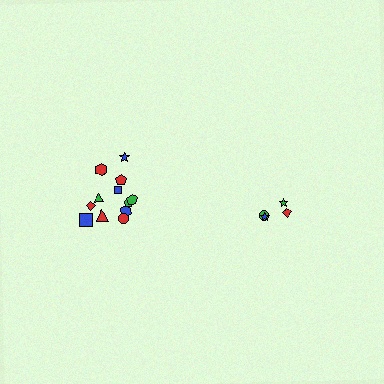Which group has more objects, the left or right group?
The left group.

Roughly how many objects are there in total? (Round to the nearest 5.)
Roughly 15 objects in total.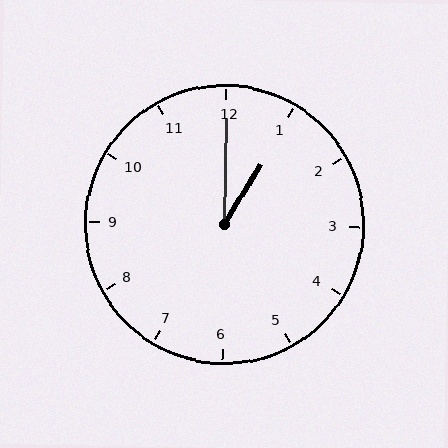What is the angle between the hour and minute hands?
Approximately 30 degrees.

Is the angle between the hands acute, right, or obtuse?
It is acute.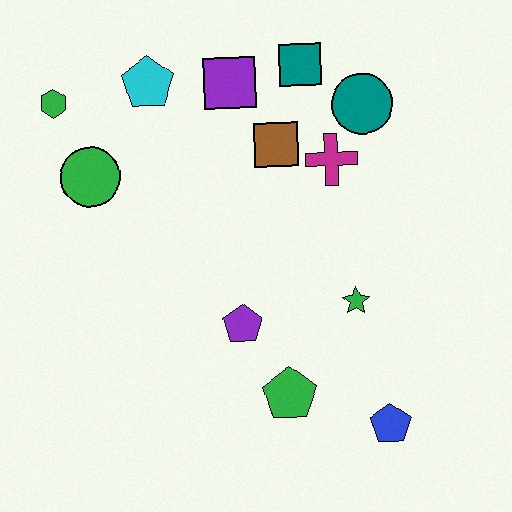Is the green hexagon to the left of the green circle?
Yes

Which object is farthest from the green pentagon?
The green hexagon is farthest from the green pentagon.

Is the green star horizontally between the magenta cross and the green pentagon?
No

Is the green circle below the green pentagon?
No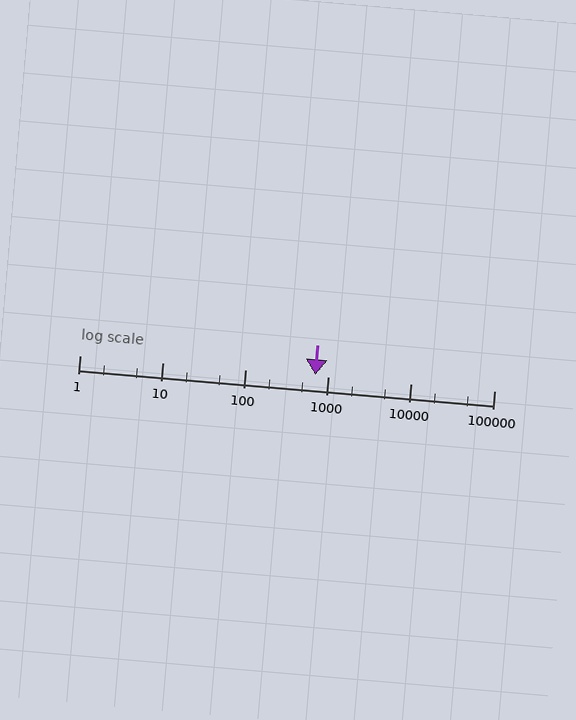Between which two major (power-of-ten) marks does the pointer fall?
The pointer is between 100 and 1000.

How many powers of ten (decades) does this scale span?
The scale spans 5 decades, from 1 to 100000.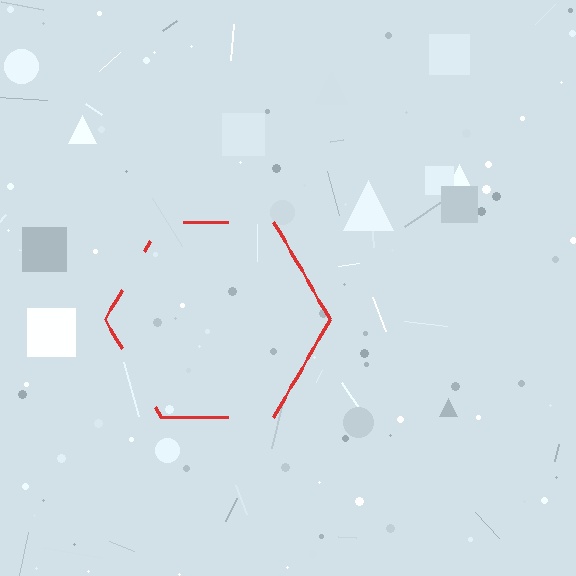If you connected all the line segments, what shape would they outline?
They would outline a hexagon.